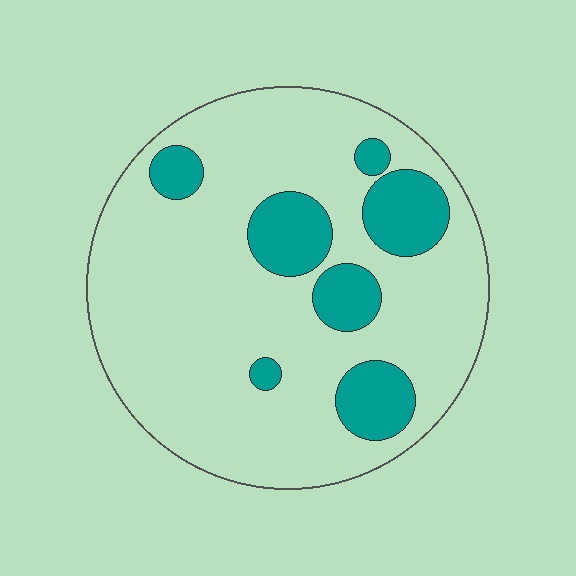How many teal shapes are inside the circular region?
7.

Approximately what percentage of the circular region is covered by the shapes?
Approximately 20%.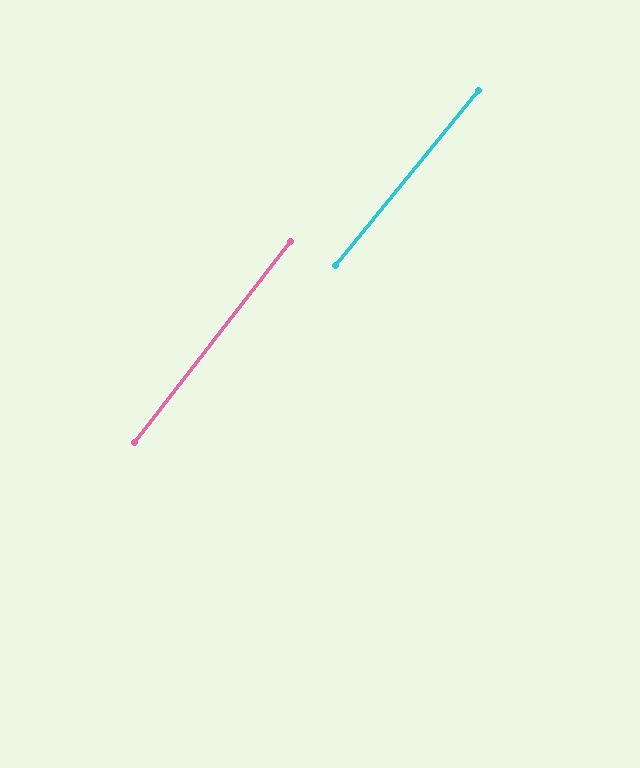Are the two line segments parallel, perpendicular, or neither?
Parallel — their directions differ by only 1.5°.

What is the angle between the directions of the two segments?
Approximately 1 degree.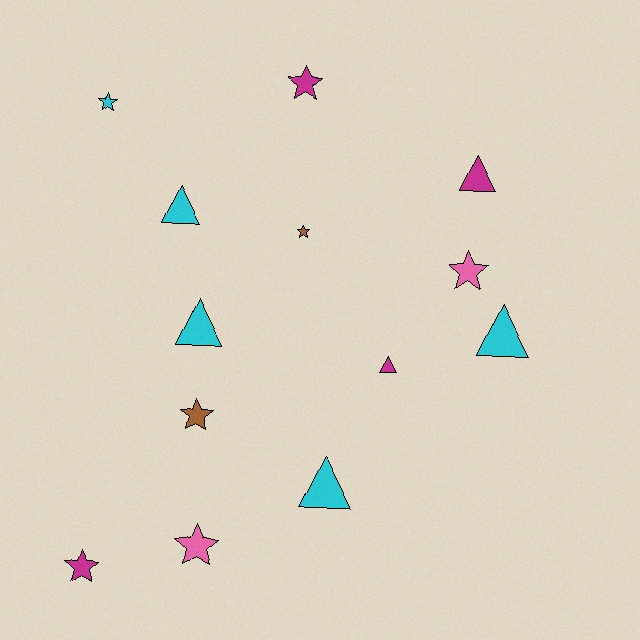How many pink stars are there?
There are 2 pink stars.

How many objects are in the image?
There are 13 objects.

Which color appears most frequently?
Cyan, with 5 objects.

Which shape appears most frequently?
Star, with 7 objects.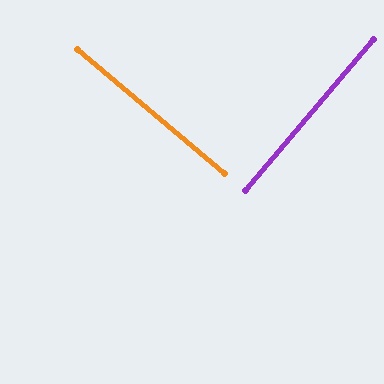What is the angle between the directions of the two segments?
Approximately 90 degrees.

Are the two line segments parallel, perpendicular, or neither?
Perpendicular — they meet at approximately 90°.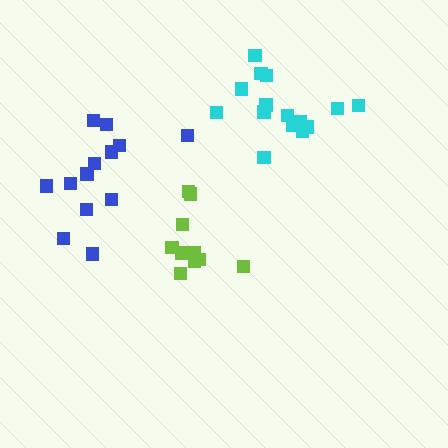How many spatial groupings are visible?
There are 3 spatial groupings.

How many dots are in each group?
Group 1: 10 dots, Group 2: 15 dots, Group 3: 13 dots (38 total).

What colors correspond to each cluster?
The clusters are colored: lime, cyan, blue.